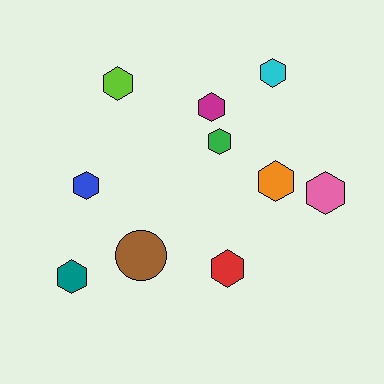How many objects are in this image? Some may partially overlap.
There are 10 objects.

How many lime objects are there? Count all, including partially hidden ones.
There is 1 lime object.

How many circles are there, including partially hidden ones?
There is 1 circle.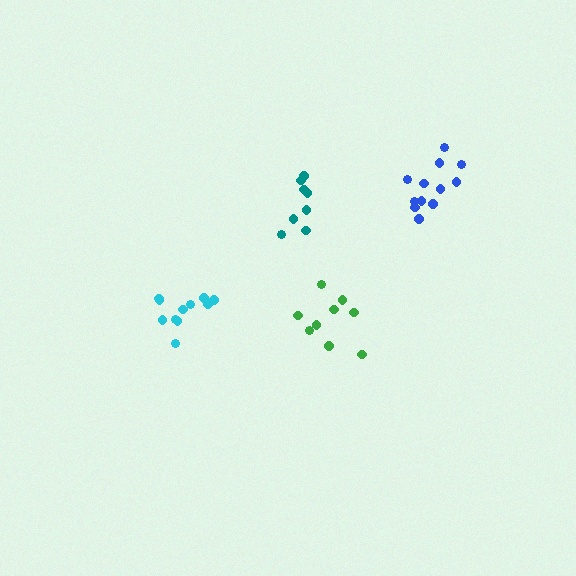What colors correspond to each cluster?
The clusters are colored: teal, blue, cyan, green.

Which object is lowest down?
The green cluster is bottommost.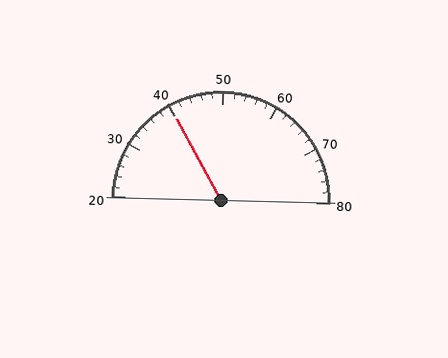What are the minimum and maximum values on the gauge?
The gauge ranges from 20 to 80.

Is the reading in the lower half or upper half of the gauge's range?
The reading is in the lower half of the range (20 to 80).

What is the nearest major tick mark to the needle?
The nearest major tick mark is 40.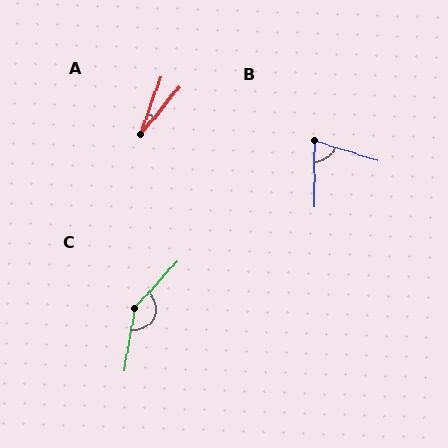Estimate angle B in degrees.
Approximately 74 degrees.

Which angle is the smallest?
A, at approximately 20 degrees.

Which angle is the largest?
C, at approximately 147 degrees.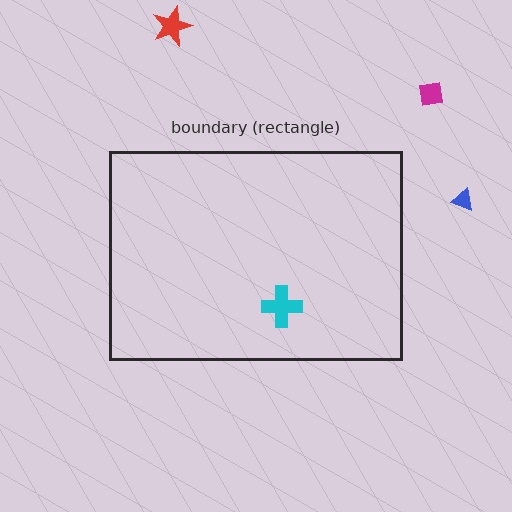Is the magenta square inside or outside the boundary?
Outside.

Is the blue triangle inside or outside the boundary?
Outside.